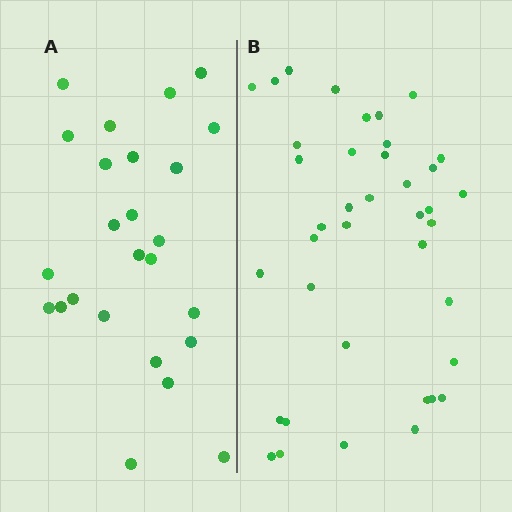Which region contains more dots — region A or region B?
Region B (the right region) has more dots.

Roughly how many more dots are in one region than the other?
Region B has approximately 15 more dots than region A.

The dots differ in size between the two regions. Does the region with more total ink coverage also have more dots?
No. Region A has more total ink coverage because its dots are larger, but region B actually contains more individual dots. Total area can be misleading — the number of items is what matters here.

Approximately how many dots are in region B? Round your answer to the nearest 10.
About 40 dots. (The exact count is 39, which rounds to 40.)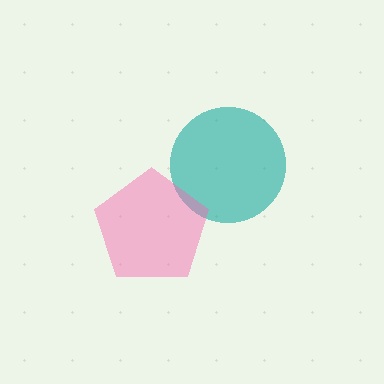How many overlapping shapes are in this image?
There are 2 overlapping shapes in the image.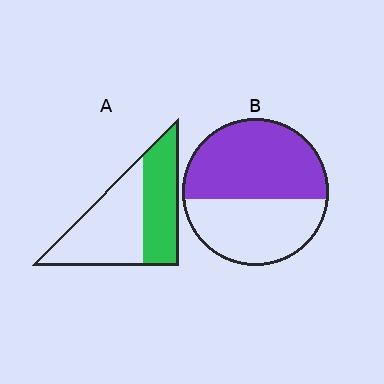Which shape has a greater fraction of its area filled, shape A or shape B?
Shape B.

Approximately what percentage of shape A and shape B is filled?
A is approximately 45% and B is approximately 55%.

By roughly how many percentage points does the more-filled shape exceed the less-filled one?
By roughly 15 percentage points (B over A).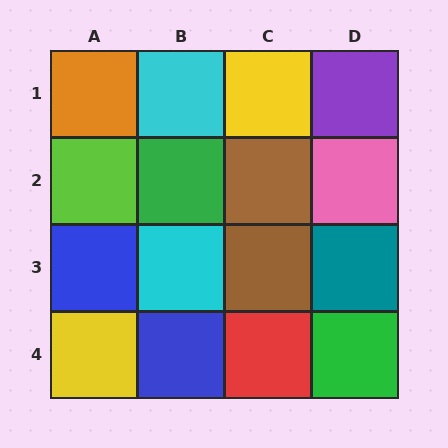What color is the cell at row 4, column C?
Red.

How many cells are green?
2 cells are green.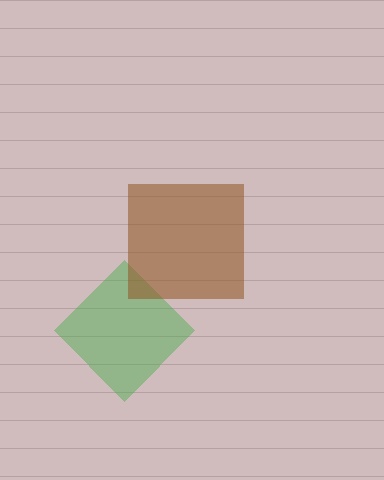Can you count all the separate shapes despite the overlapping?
Yes, there are 2 separate shapes.